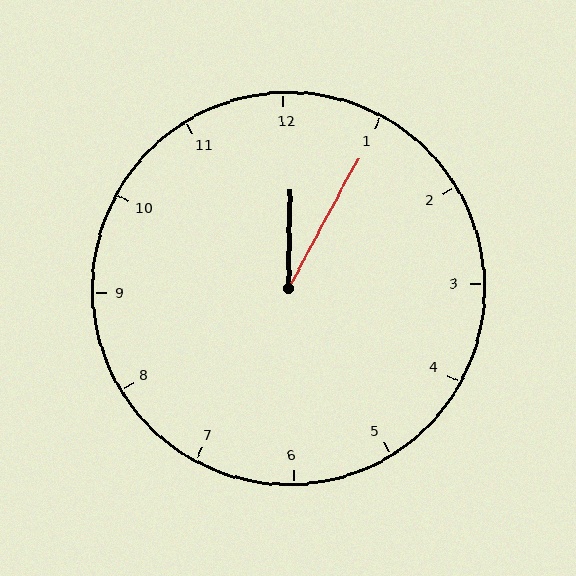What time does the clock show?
12:05.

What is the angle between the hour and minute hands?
Approximately 28 degrees.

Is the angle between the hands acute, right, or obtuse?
It is acute.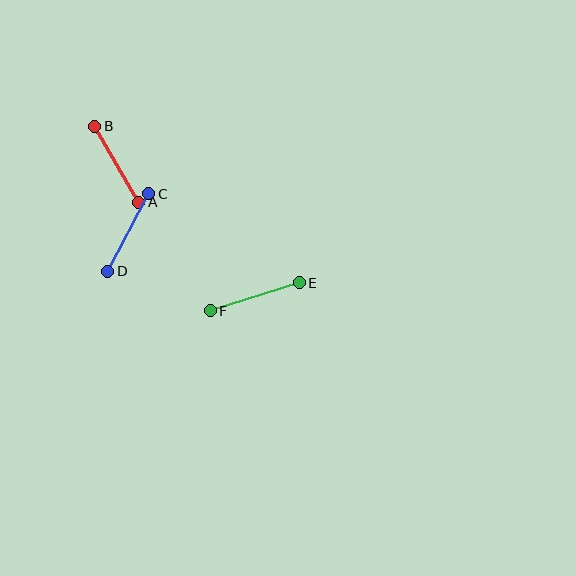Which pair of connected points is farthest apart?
Points E and F are farthest apart.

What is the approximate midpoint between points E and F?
The midpoint is at approximately (255, 297) pixels.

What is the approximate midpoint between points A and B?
The midpoint is at approximately (117, 164) pixels.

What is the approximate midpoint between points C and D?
The midpoint is at approximately (128, 233) pixels.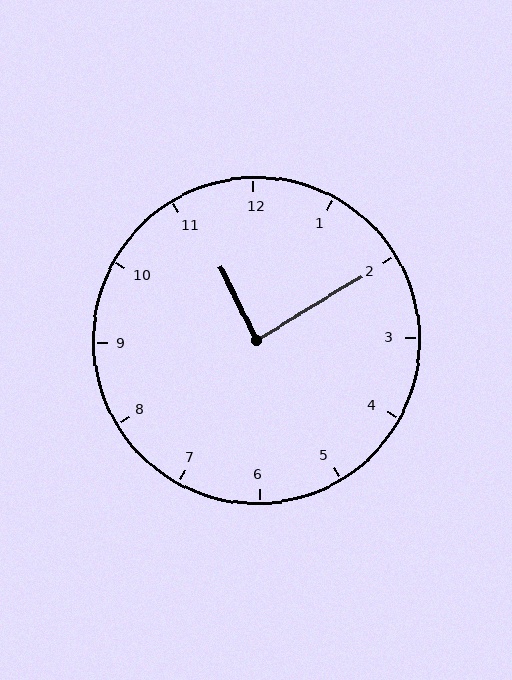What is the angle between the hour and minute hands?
Approximately 85 degrees.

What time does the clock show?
11:10.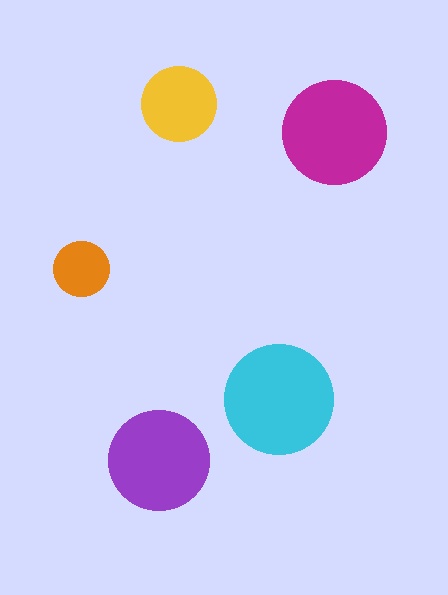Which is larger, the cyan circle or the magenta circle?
The cyan one.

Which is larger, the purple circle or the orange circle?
The purple one.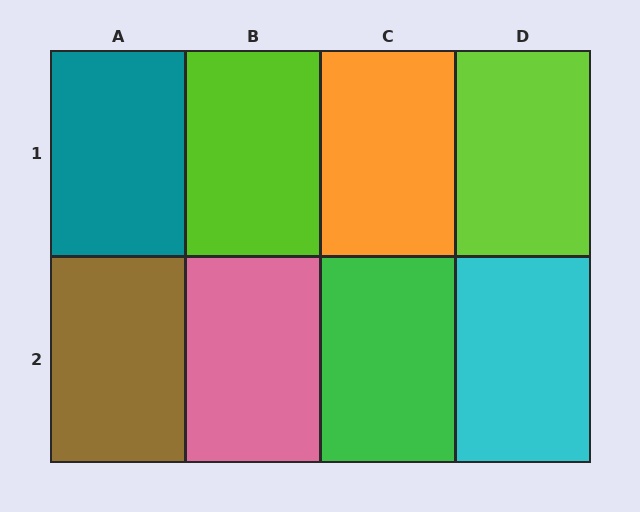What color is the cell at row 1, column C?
Orange.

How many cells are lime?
2 cells are lime.